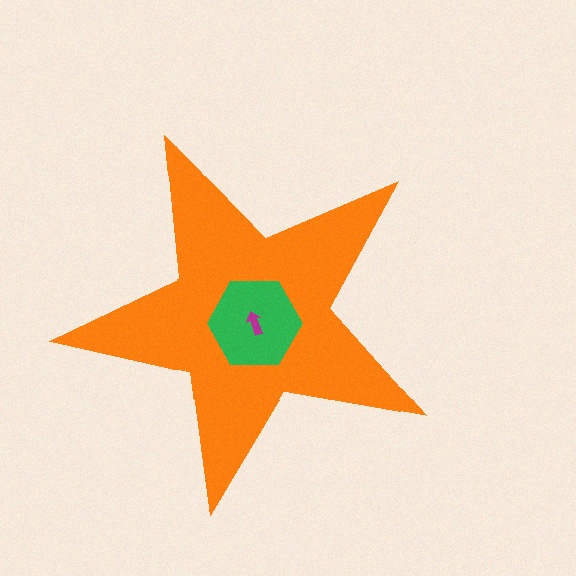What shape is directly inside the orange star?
The green hexagon.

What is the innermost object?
The magenta arrow.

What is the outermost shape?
The orange star.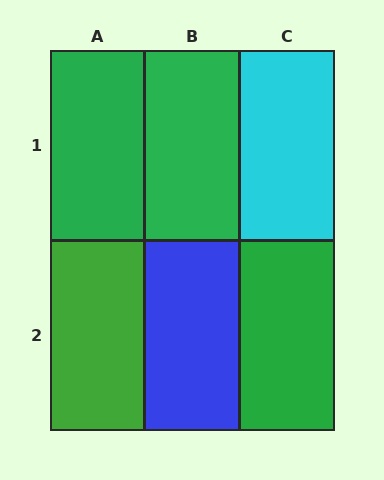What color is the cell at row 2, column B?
Blue.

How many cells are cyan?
1 cell is cyan.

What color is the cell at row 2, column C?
Green.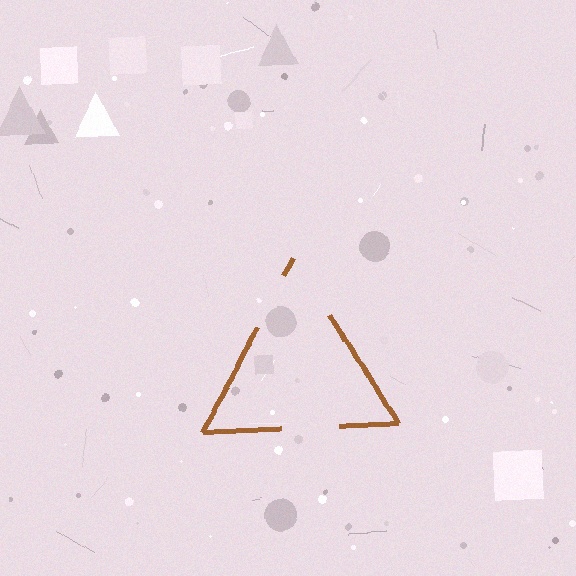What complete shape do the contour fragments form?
The contour fragments form a triangle.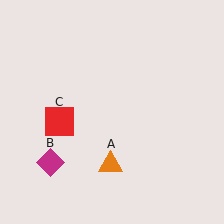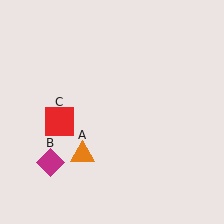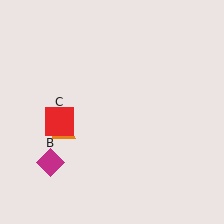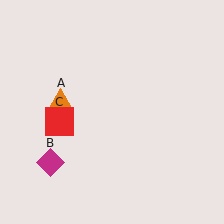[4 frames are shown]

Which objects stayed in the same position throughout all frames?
Magenta diamond (object B) and red square (object C) remained stationary.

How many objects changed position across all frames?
1 object changed position: orange triangle (object A).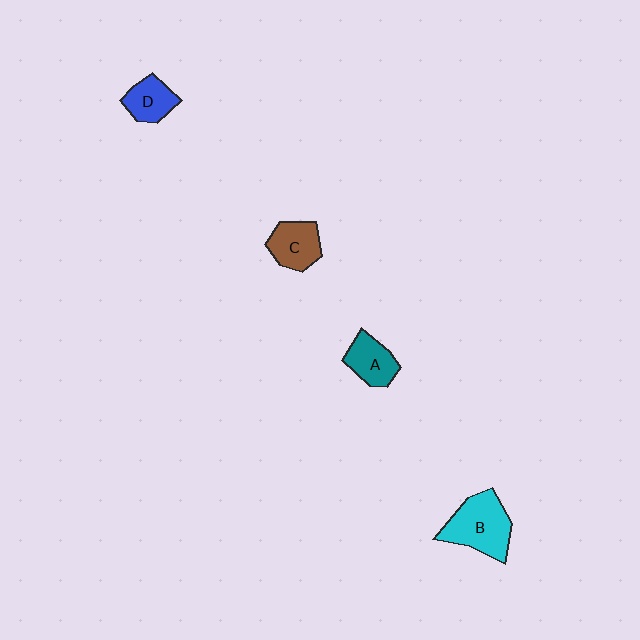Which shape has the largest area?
Shape B (cyan).